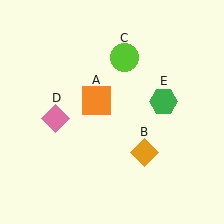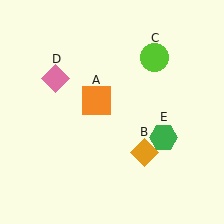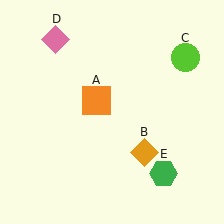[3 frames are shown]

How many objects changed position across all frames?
3 objects changed position: lime circle (object C), pink diamond (object D), green hexagon (object E).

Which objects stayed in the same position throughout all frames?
Orange square (object A) and orange diamond (object B) remained stationary.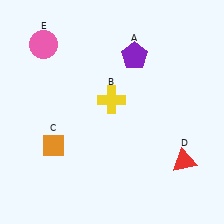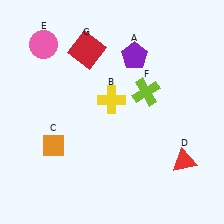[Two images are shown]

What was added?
A lime cross (F), a red square (G) were added in Image 2.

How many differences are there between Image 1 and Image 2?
There are 2 differences between the two images.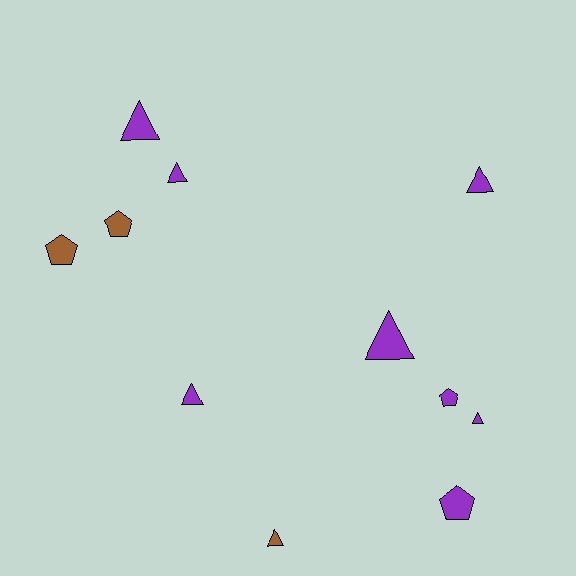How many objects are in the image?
There are 11 objects.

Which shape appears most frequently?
Triangle, with 7 objects.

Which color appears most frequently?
Purple, with 8 objects.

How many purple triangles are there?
There are 6 purple triangles.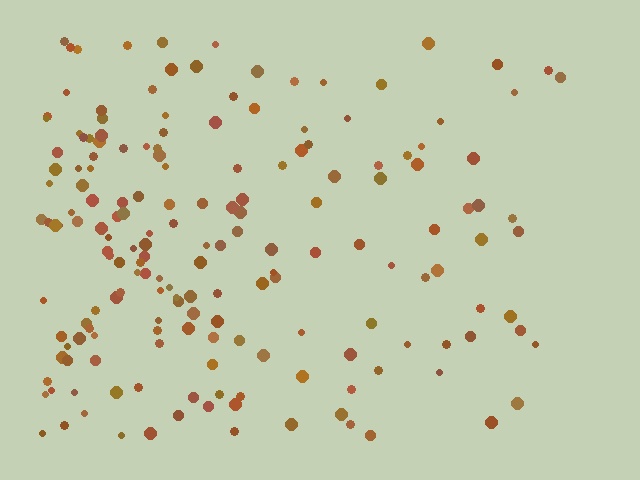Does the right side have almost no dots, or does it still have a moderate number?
Still a moderate number, just noticeably fewer than the left.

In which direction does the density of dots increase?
From right to left, with the left side densest.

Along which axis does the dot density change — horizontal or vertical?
Horizontal.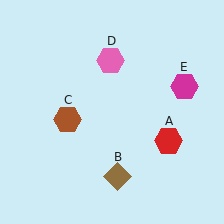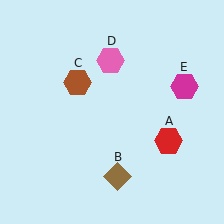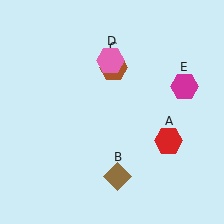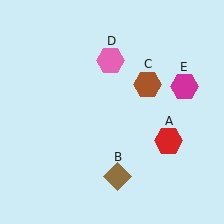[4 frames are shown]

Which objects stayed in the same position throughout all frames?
Red hexagon (object A) and brown diamond (object B) and pink hexagon (object D) and magenta hexagon (object E) remained stationary.